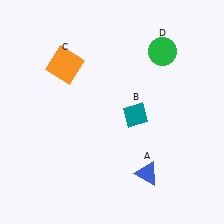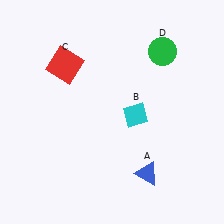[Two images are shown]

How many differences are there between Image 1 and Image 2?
There are 2 differences between the two images.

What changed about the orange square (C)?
In Image 1, C is orange. In Image 2, it changed to red.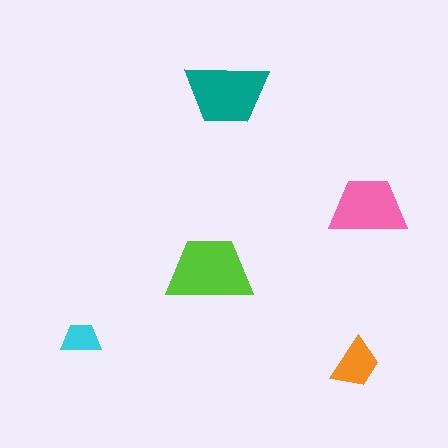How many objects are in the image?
There are 5 objects in the image.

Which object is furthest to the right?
The pink trapezoid is rightmost.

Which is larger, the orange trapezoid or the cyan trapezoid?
The orange one.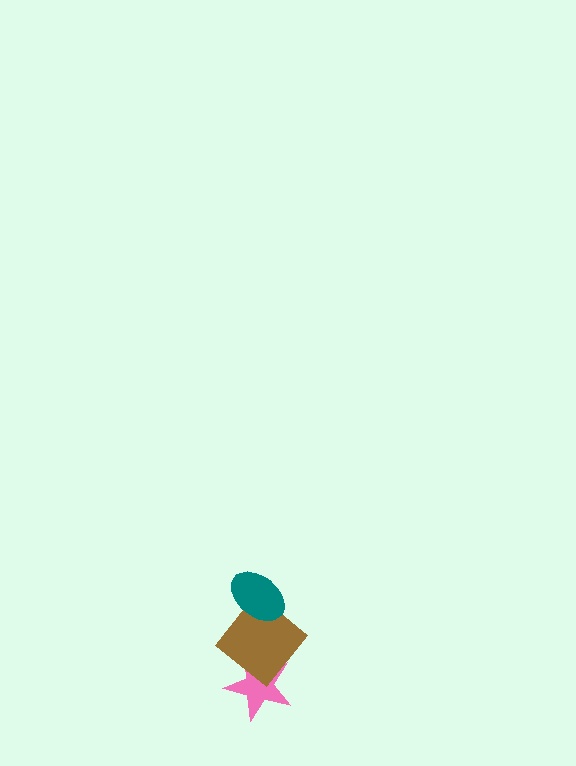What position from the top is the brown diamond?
The brown diamond is 2nd from the top.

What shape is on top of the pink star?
The brown diamond is on top of the pink star.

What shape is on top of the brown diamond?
The teal ellipse is on top of the brown diamond.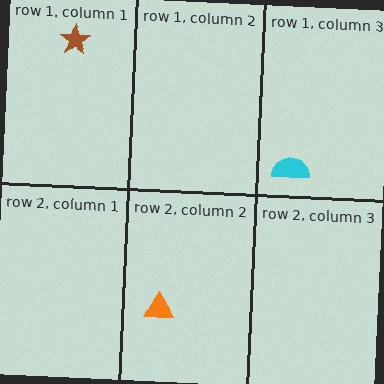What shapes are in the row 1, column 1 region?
The brown star.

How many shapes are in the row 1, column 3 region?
1.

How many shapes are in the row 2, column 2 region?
1.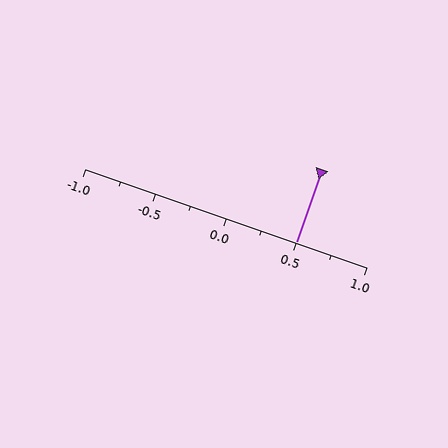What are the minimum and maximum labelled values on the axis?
The axis runs from -1.0 to 1.0.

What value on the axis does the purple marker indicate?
The marker indicates approximately 0.5.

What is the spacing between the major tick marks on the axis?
The major ticks are spaced 0.5 apart.